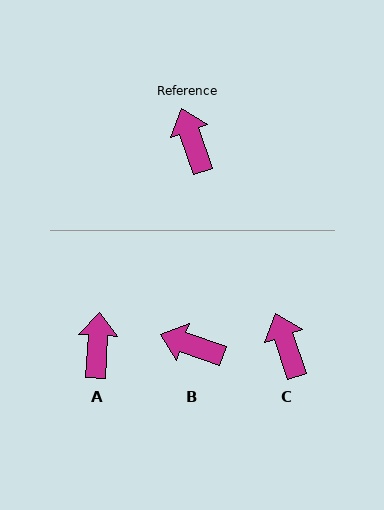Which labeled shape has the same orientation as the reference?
C.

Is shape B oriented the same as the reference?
No, it is off by about 51 degrees.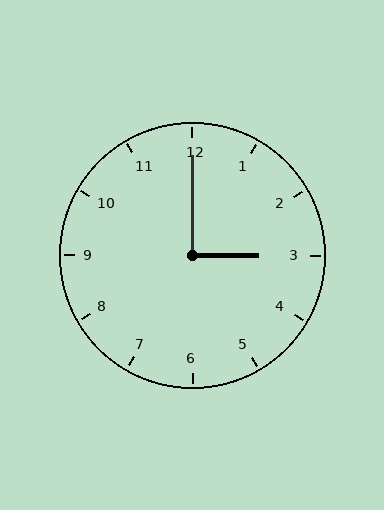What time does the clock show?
3:00.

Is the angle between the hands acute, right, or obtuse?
It is right.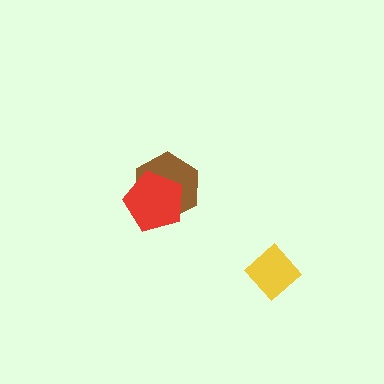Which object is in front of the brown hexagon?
The red pentagon is in front of the brown hexagon.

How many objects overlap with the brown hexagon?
1 object overlaps with the brown hexagon.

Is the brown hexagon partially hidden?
Yes, it is partially covered by another shape.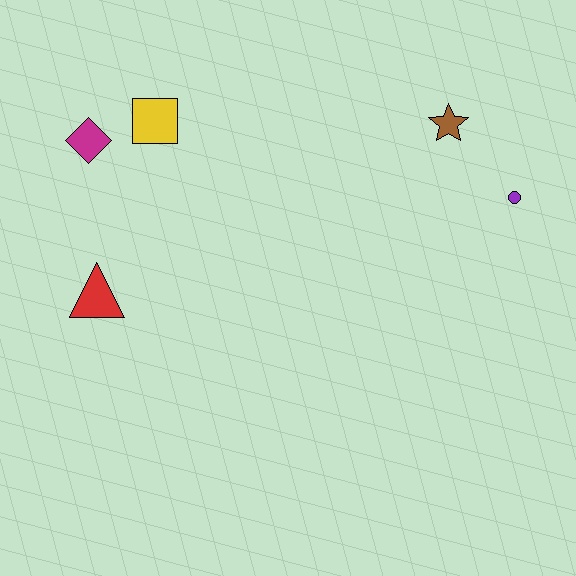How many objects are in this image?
There are 5 objects.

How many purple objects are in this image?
There is 1 purple object.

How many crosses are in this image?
There are no crosses.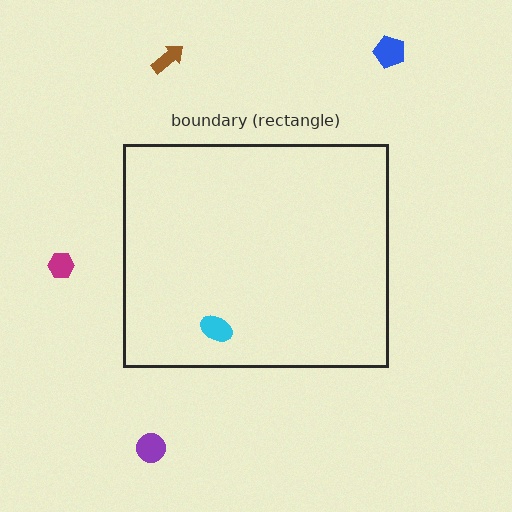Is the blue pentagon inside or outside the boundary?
Outside.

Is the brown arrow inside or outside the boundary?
Outside.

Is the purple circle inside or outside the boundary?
Outside.